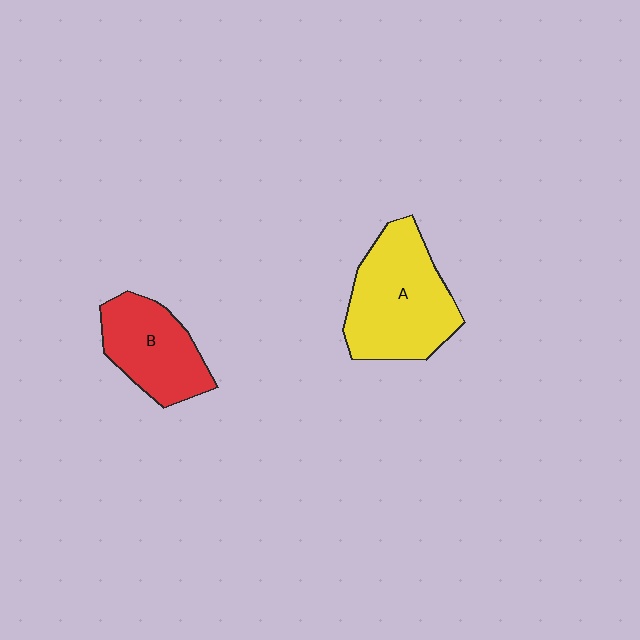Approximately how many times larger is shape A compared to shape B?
Approximately 1.4 times.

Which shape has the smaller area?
Shape B (red).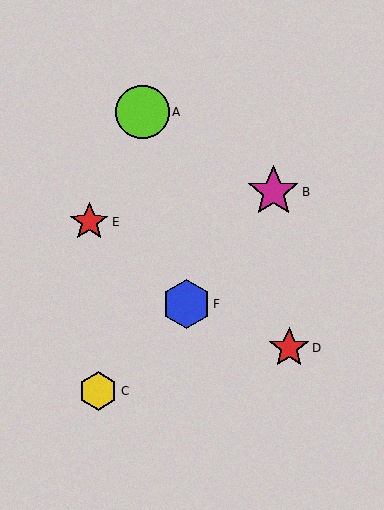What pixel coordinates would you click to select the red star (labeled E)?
Click at (89, 222) to select the red star E.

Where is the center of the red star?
The center of the red star is at (89, 222).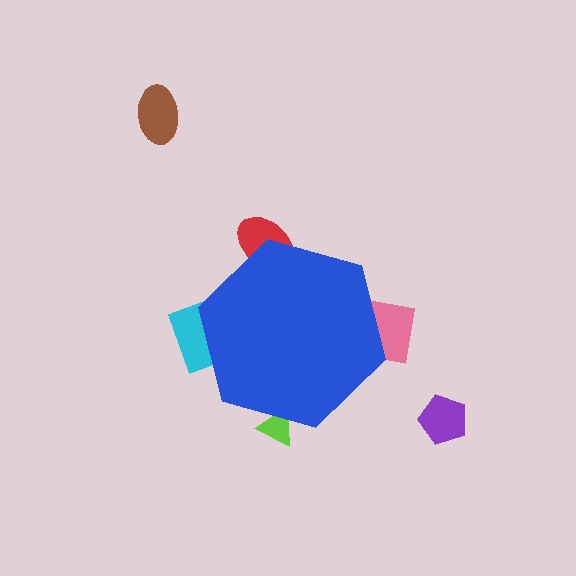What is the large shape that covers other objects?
A blue hexagon.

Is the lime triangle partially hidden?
Yes, the lime triangle is partially hidden behind the blue hexagon.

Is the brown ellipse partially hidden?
No, the brown ellipse is fully visible.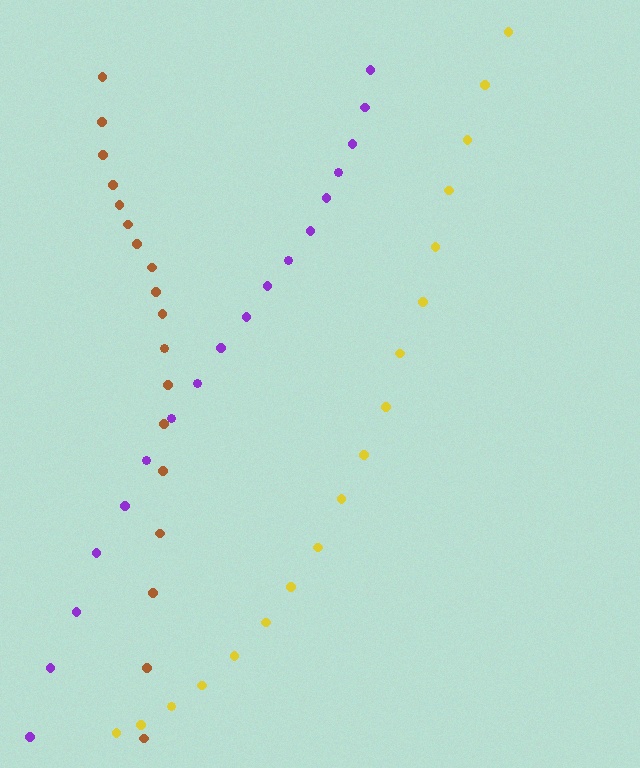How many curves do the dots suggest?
There are 3 distinct paths.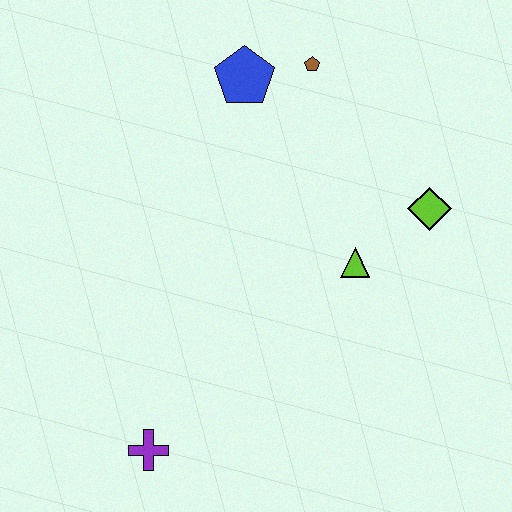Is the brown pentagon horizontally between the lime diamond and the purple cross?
Yes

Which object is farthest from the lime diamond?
The purple cross is farthest from the lime diamond.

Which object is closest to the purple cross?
The lime triangle is closest to the purple cross.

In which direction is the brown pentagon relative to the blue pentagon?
The brown pentagon is to the right of the blue pentagon.